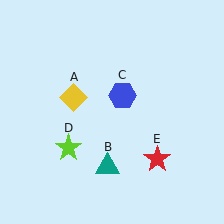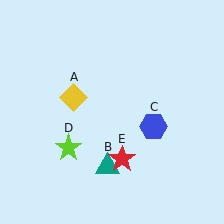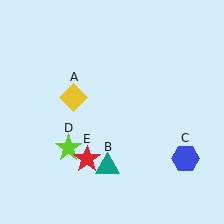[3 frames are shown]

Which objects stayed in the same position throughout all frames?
Yellow diamond (object A) and teal triangle (object B) and lime star (object D) remained stationary.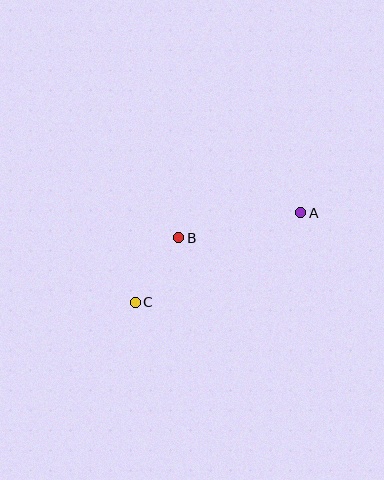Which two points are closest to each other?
Points B and C are closest to each other.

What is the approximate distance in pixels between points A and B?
The distance between A and B is approximately 125 pixels.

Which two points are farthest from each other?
Points A and C are farthest from each other.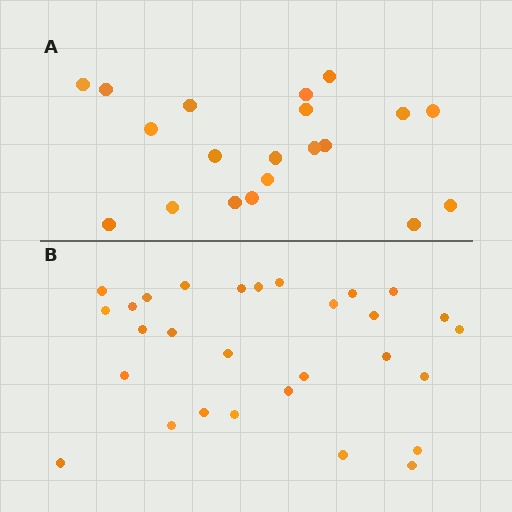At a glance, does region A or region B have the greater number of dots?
Region B (the bottom region) has more dots.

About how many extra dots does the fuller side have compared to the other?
Region B has roughly 8 or so more dots than region A.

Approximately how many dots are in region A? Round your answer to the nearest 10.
About 20 dots.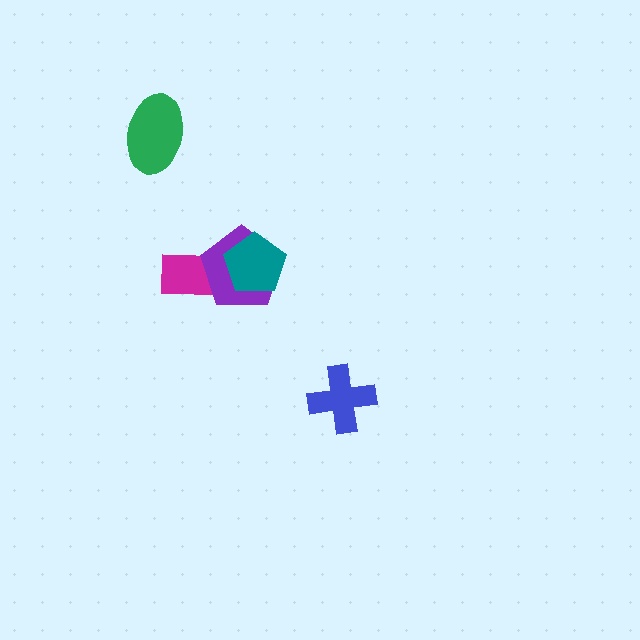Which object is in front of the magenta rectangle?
The purple pentagon is in front of the magenta rectangle.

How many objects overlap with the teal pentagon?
1 object overlaps with the teal pentagon.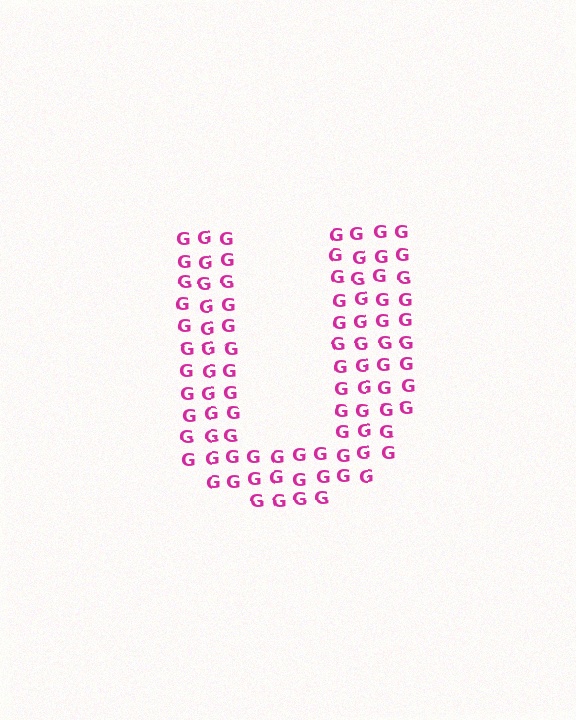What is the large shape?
The large shape is the letter U.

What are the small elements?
The small elements are letter G's.